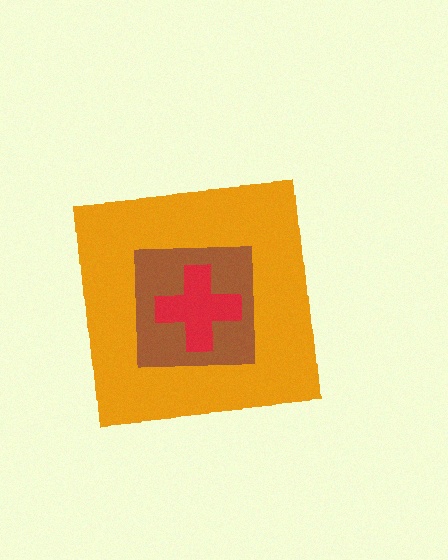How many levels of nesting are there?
3.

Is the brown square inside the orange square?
Yes.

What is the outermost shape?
The orange square.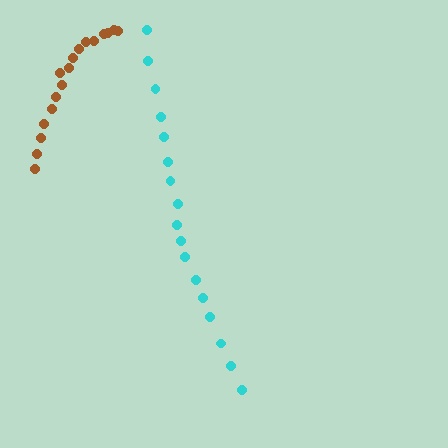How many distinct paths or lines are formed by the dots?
There are 2 distinct paths.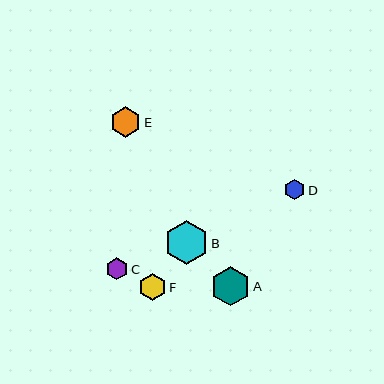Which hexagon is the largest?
Hexagon B is the largest with a size of approximately 44 pixels.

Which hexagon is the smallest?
Hexagon D is the smallest with a size of approximately 21 pixels.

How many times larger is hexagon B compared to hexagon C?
Hexagon B is approximately 2.0 times the size of hexagon C.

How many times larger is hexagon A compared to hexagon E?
Hexagon A is approximately 1.3 times the size of hexagon E.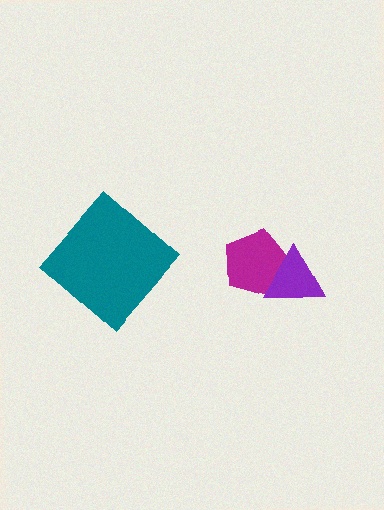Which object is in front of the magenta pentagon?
The purple triangle is in front of the magenta pentagon.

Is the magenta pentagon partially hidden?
Yes, it is partially covered by another shape.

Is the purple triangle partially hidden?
No, no other shape covers it.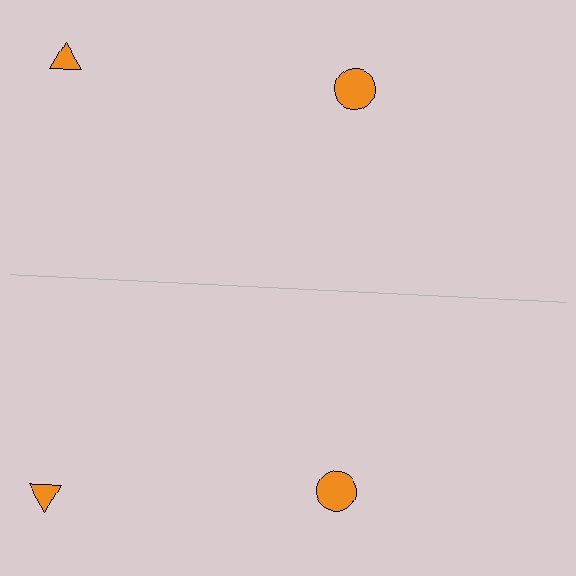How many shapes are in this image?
There are 4 shapes in this image.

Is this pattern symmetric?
Yes, this pattern has bilateral (reflection) symmetry.